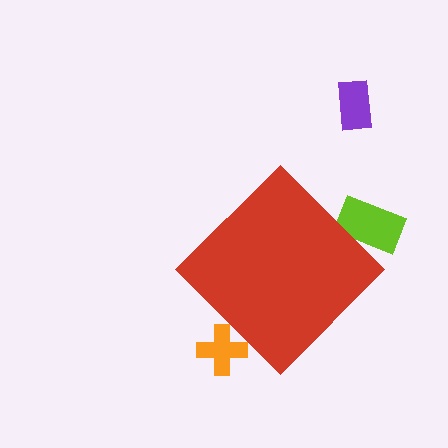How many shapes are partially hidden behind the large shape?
2 shapes are partially hidden.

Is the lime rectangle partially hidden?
Yes, the lime rectangle is partially hidden behind the red diamond.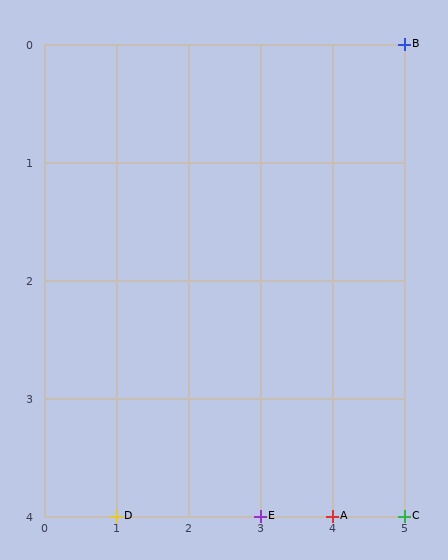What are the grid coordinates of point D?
Point D is at grid coordinates (1, 4).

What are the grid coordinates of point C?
Point C is at grid coordinates (5, 4).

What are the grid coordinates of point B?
Point B is at grid coordinates (5, 0).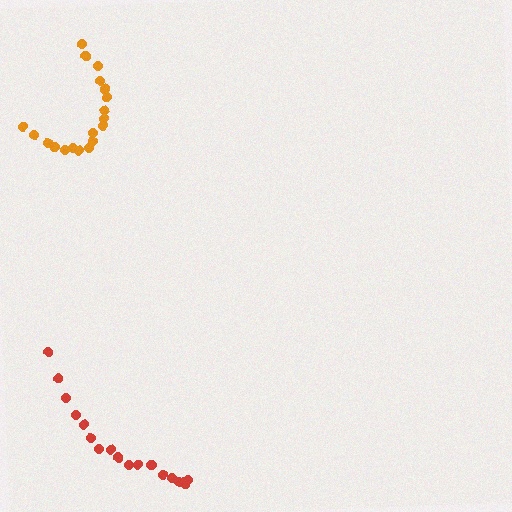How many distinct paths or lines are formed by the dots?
There are 2 distinct paths.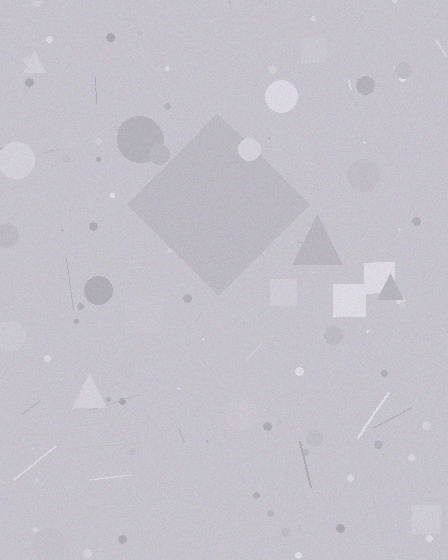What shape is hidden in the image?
A diamond is hidden in the image.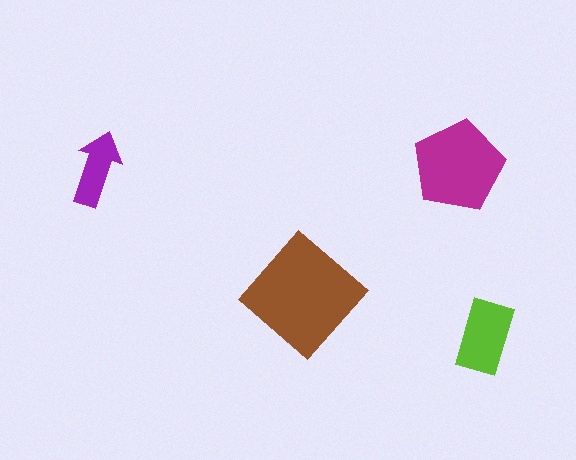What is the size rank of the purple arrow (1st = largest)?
4th.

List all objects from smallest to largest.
The purple arrow, the lime rectangle, the magenta pentagon, the brown diamond.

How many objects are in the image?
There are 4 objects in the image.